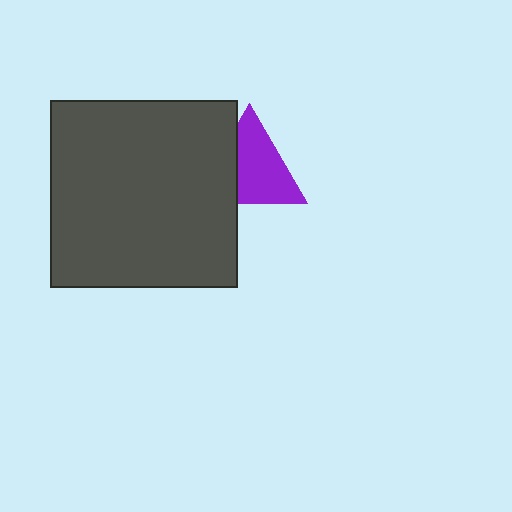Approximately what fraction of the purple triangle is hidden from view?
Roughly 32% of the purple triangle is hidden behind the dark gray square.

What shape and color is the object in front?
The object in front is a dark gray square.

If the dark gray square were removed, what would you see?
You would see the complete purple triangle.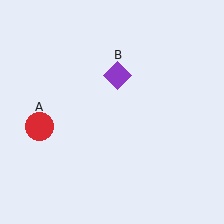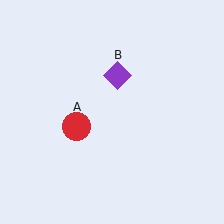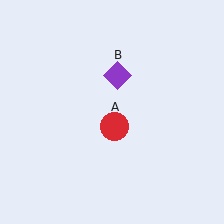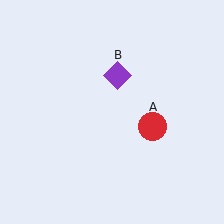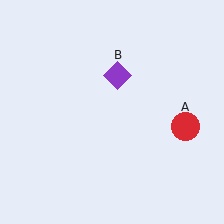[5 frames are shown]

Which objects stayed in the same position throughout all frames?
Purple diamond (object B) remained stationary.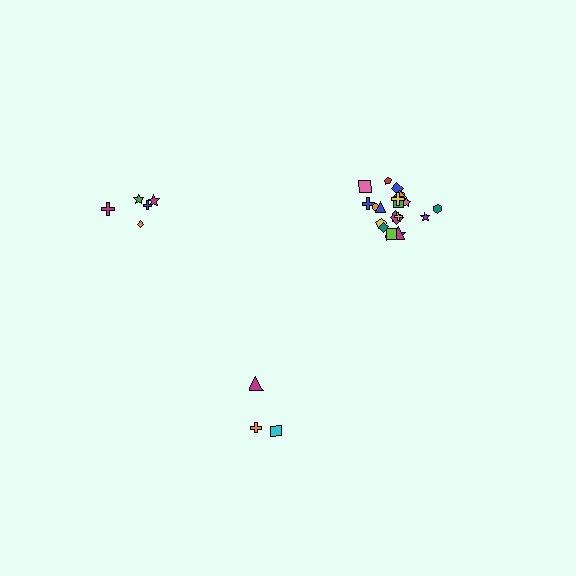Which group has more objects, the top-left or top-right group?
The top-right group.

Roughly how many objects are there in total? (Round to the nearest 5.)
Roughly 30 objects in total.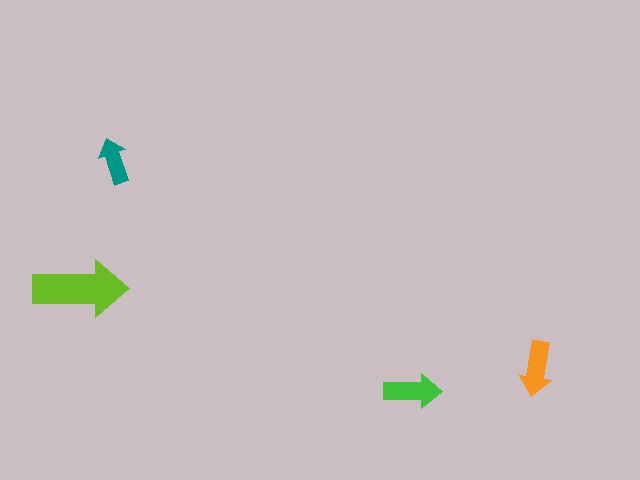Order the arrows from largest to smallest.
the lime one, the green one, the orange one, the teal one.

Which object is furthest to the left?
The lime arrow is leftmost.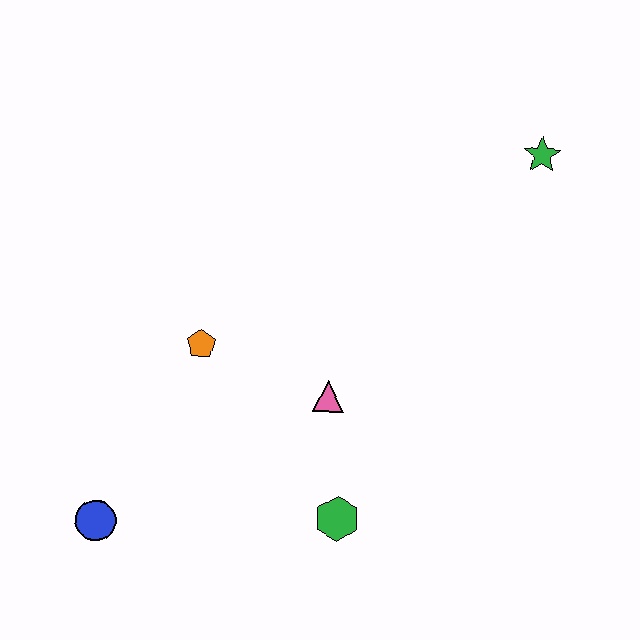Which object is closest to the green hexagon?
The pink triangle is closest to the green hexagon.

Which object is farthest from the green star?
The blue circle is farthest from the green star.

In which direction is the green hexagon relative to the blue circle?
The green hexagon is to the right of the blue circle.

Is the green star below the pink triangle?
No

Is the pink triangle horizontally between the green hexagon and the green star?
No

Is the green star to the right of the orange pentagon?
Yes